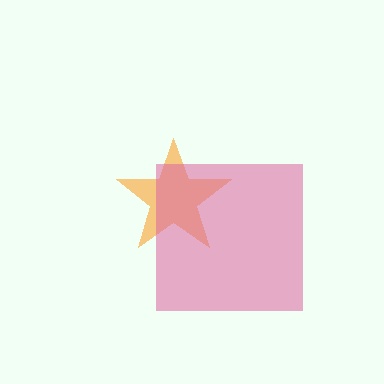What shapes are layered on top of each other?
The layered shapes are: an orange star, a pink square.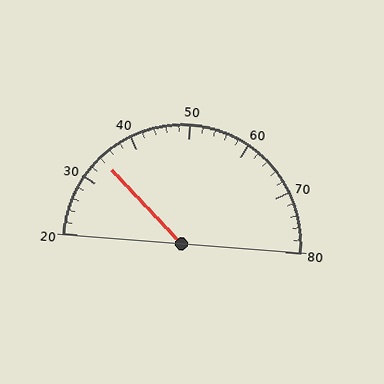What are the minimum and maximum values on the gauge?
The gauge ranges from 20 to 80.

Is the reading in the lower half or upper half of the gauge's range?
The reading is in the lower half of the range (20 to 80).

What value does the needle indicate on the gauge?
The needle indicates approximately 34.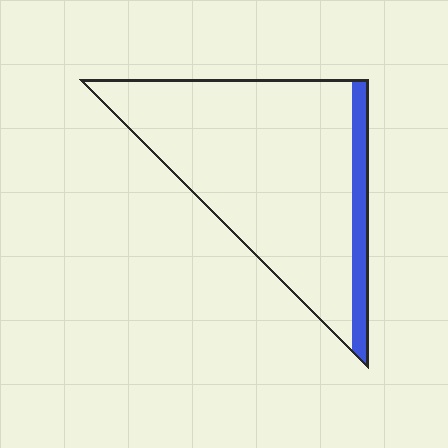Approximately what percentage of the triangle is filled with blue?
Approximately 10%.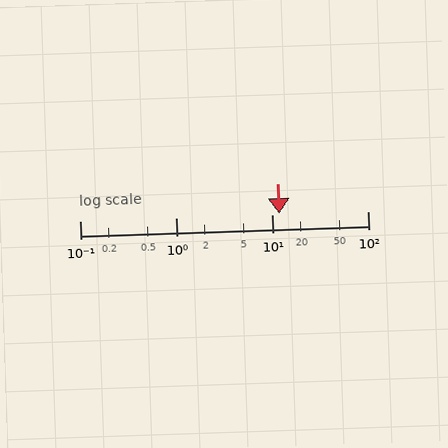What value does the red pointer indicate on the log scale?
The pointer indicates approximately 12.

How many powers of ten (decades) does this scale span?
The scale spans 3 decades, from 0.1 to 100.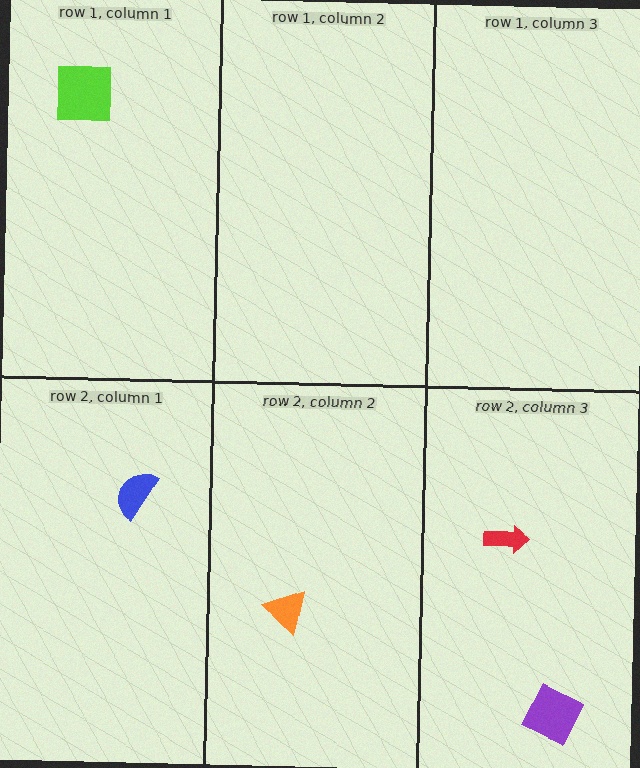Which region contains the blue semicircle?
The row 2, column 1 region.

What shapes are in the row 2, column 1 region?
The blue semicircle.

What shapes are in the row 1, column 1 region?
The lime square.